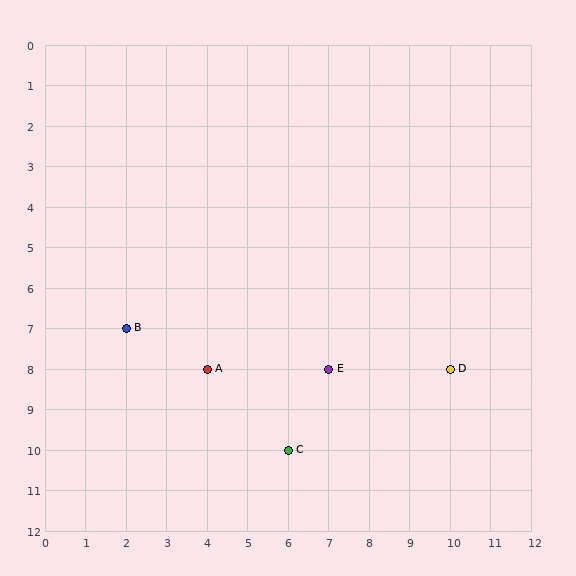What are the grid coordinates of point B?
Point B is at grid coordinates (2, 7).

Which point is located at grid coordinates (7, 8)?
Point E is at (7, 8).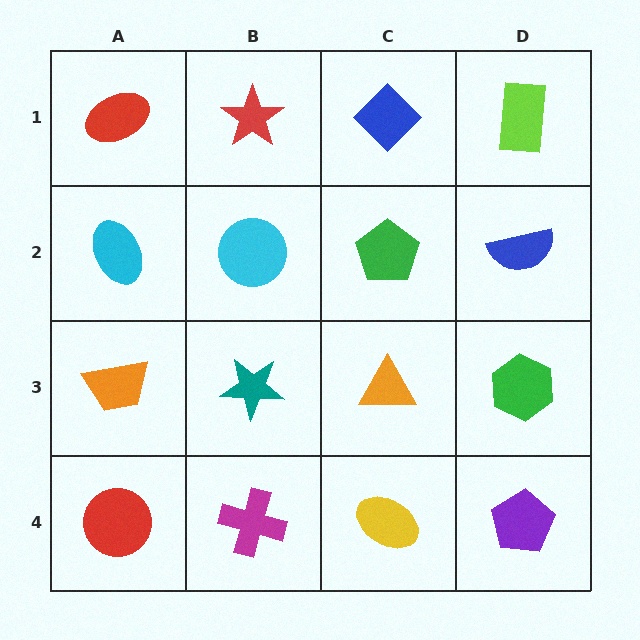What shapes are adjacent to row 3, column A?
A cyan ellipse (row 2, column A), a red circle (row 4, column A), a teal star (row 3, column B).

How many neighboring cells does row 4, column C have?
3.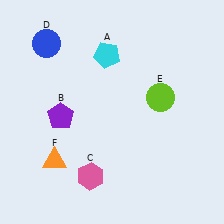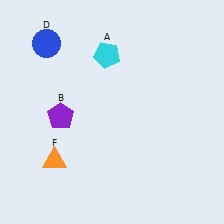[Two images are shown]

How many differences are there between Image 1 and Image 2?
There are 2 differences between the two images.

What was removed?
The pink hexagon (C), the lime circle (E) were removed in Image 2.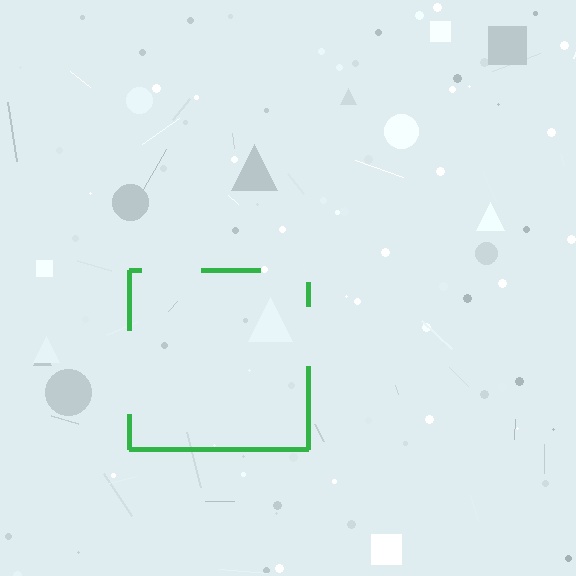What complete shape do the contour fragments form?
The contour fragments form a square.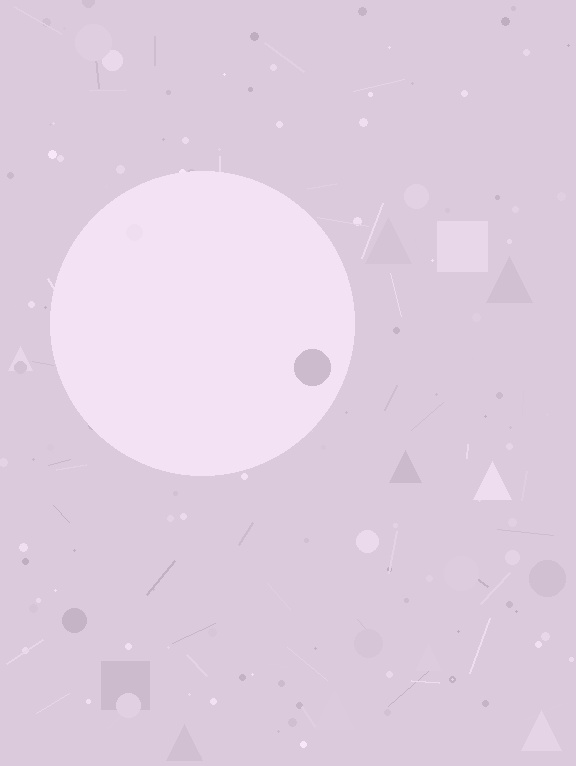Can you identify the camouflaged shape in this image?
The camouflaged shape is a circle.